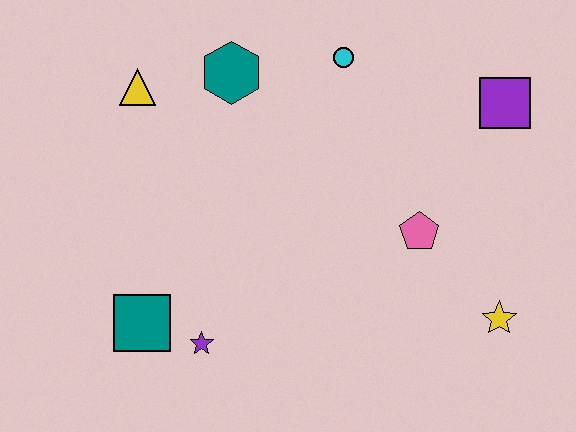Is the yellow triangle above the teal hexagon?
No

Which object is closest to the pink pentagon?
The yellow star is closest to the pink pentagon.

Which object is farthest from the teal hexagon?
The yellow star is farthest from the teal hexagon.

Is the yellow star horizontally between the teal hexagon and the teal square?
No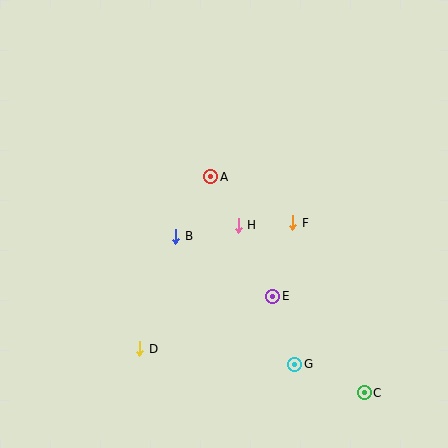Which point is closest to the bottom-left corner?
Point D is closest to the bottom-left corner.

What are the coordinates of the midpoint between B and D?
The midpoint between B and D is at (158, 292).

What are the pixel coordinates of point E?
Point E is at (273, 296).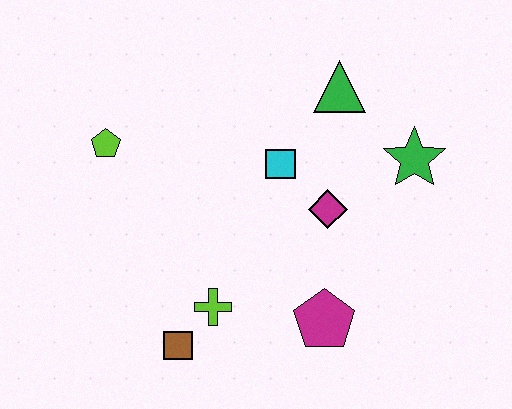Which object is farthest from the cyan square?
The brown square is farthest from the cyan square.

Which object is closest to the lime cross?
The brown square is closest to the lime cross.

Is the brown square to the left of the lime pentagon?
No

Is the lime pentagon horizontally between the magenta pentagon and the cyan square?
No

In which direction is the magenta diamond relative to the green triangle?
The magenta diamond is below the green triangle.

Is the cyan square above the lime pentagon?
No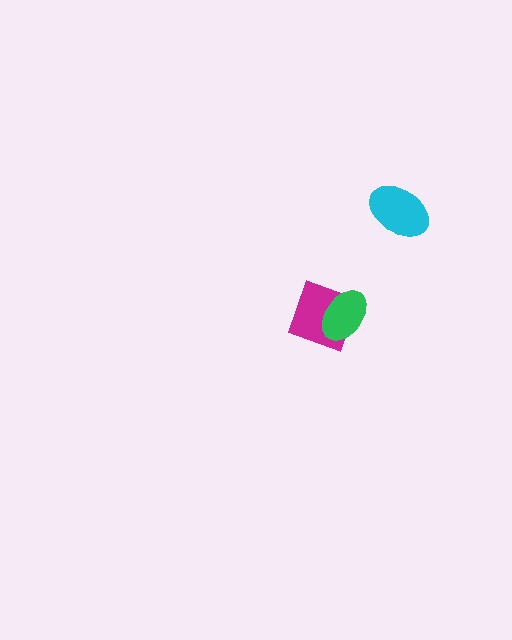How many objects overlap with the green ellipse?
1 object overlaps with the green ellipse.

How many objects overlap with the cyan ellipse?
0 objects overlap with the cyan ellipse.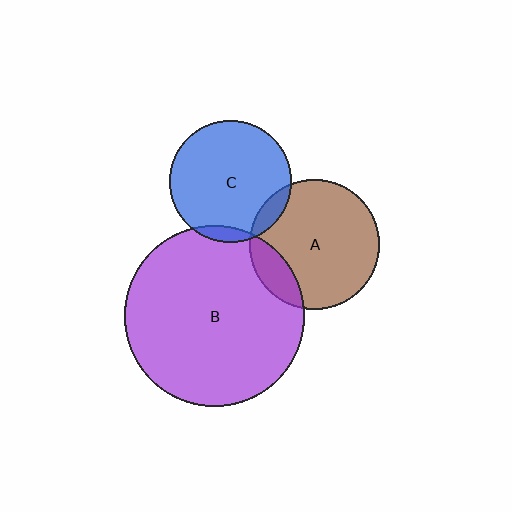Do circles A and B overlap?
Yes.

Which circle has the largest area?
Circle B (purple).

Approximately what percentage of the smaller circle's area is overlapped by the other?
Approximately 15%.